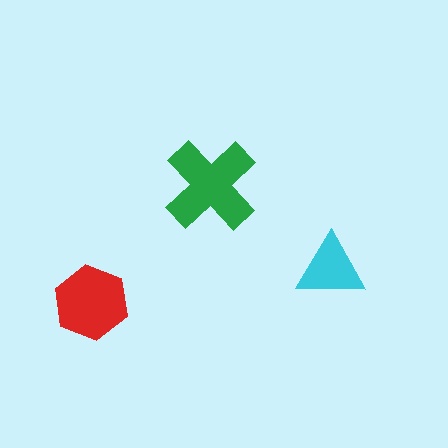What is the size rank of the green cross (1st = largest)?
1st.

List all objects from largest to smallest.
The green cross, the red hexagon, the cyan triangle.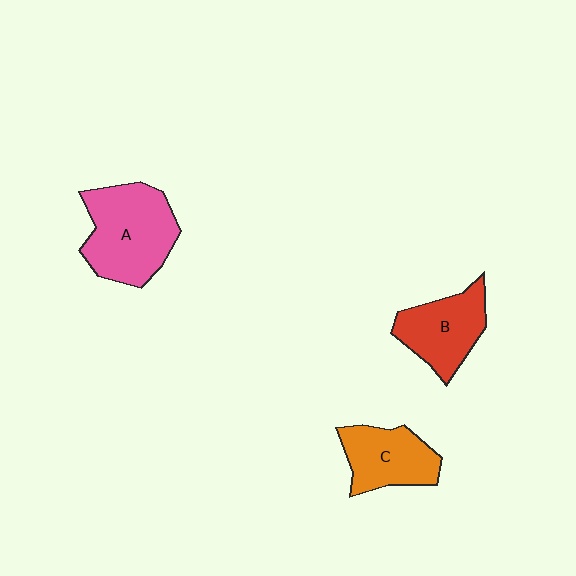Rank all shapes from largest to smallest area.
From largest to smallest: A (pink), B (red), C (orange).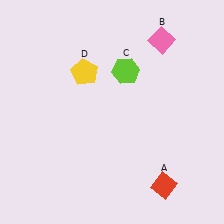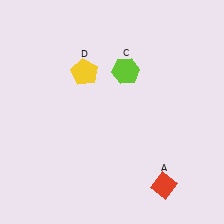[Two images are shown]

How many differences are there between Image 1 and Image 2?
There is 1 difference between the two images.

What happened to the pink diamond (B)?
The pink diamond (B) was removed in Image 2. It was in the top-right area of Image 1.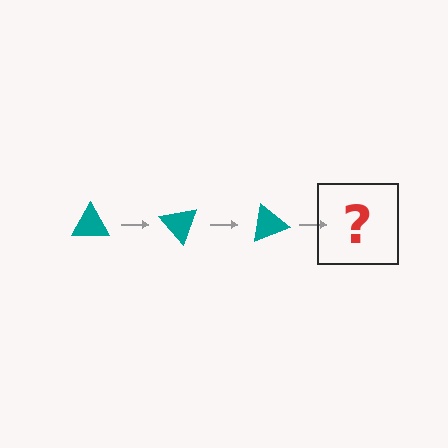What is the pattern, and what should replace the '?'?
The pattern is that the triangle rotates 50 degrees each step. The '?' should be a teal triangle rotated 150 degrees.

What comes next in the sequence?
The next element should be a teal triangle rotated 150 degrees.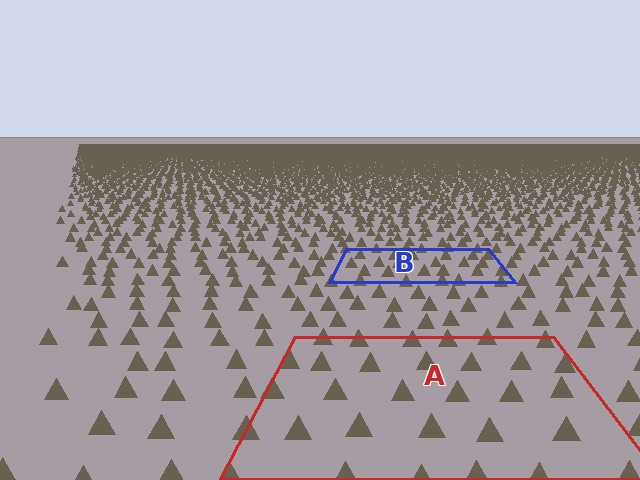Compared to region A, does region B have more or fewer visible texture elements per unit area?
Region B has more texture elements per unit area — they are packed more densely because it is farther away.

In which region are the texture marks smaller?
The texture marks are smaller in region B, because it is farther away.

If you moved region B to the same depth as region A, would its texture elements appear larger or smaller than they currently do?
They would appear larger. At a closer depth, the same texture elements are projected at a bigger on-screen size.